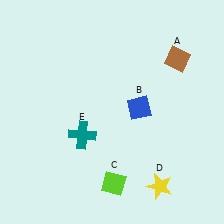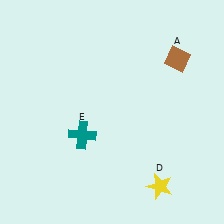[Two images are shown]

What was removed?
The blue diamond (B), the lime diamond (C) were removed in Image 2.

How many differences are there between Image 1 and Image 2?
There are 2 differences between the two images.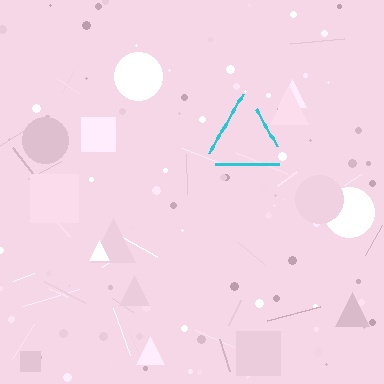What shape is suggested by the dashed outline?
The dashed outline suggests a triangle.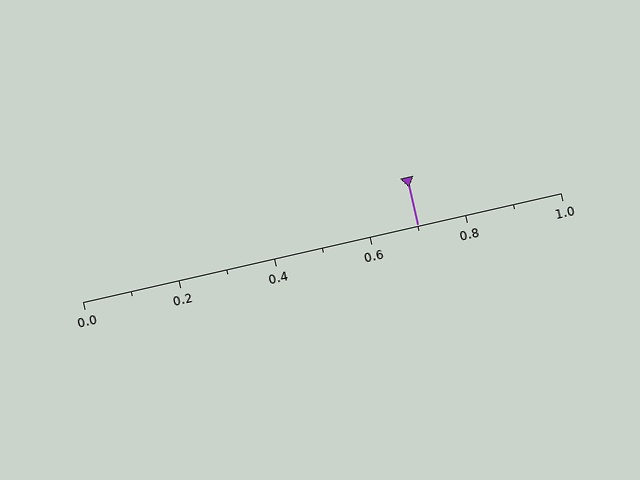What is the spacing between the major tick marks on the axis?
The major ticks are spaced 0.2 apart.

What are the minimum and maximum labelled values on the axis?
The axis runs from 0.0 to 1.0.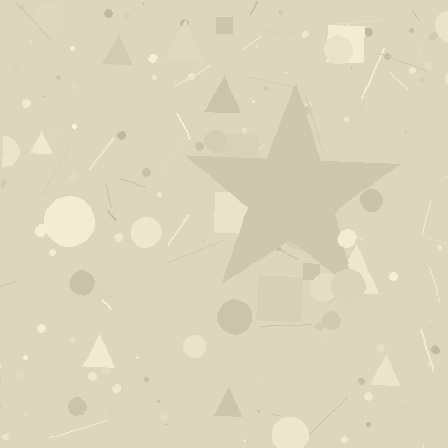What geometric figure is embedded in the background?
A star is embedded in the background.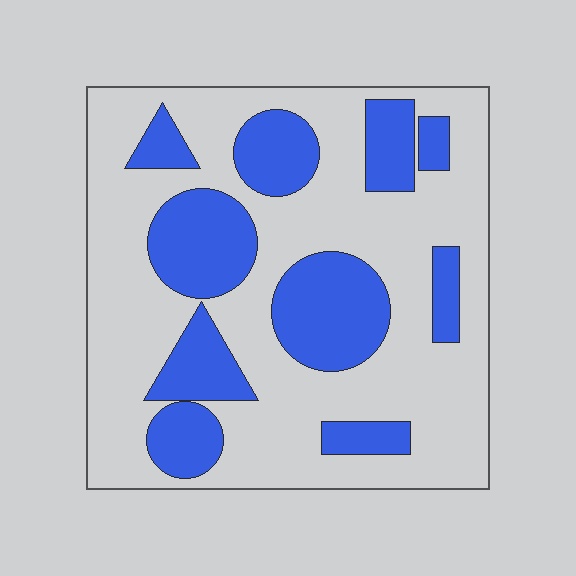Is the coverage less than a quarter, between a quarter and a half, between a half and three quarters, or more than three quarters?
Between a quarter and a half.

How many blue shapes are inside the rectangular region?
10.